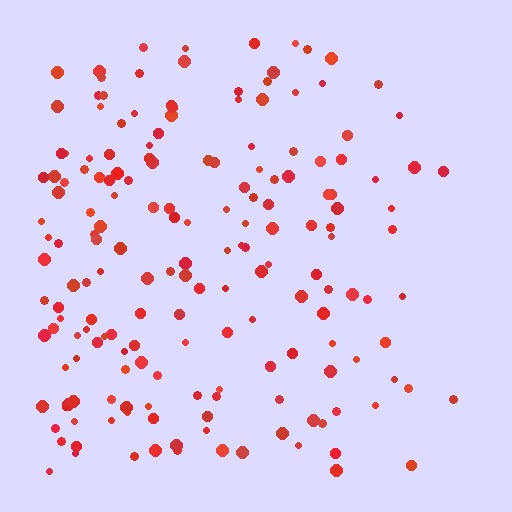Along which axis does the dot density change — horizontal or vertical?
Horizontal.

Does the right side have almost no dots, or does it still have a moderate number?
Still a moderate number, just noticeably fewer than the left.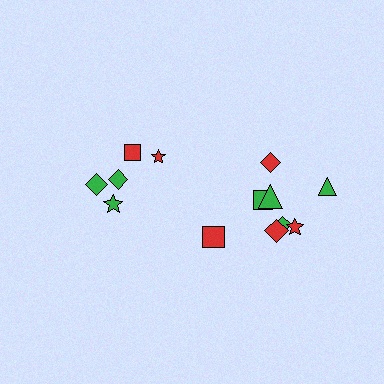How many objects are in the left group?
There are 5 objects.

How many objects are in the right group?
There are 8 objects.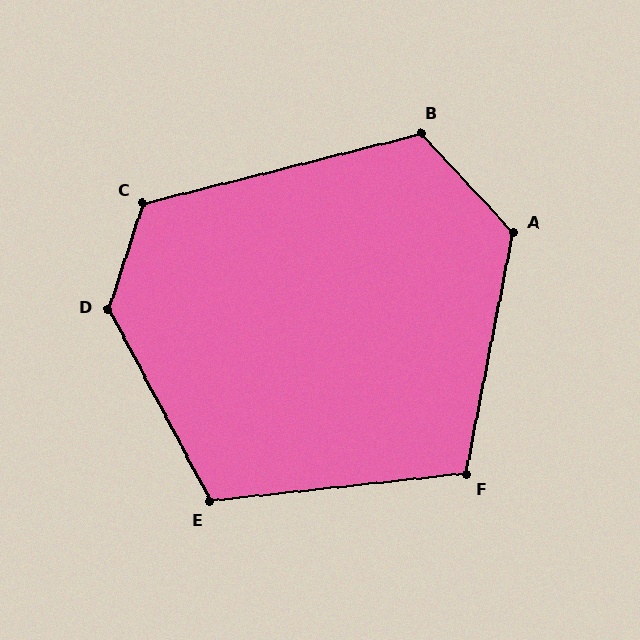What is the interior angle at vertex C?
Approximately 122 degrees (obtuse).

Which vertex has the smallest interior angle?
F, at approximately 107 degrees.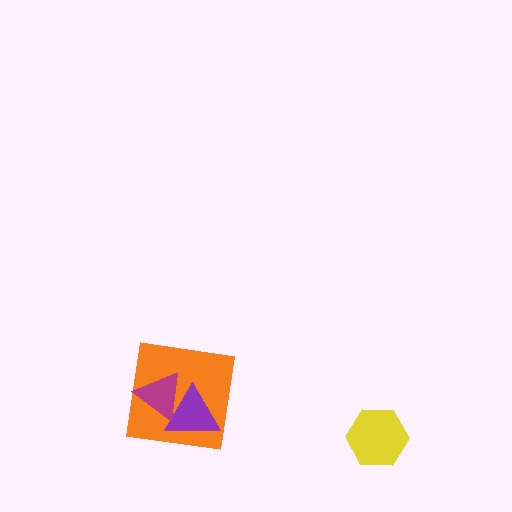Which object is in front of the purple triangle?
The magenta triangle is in front of the purple triangle.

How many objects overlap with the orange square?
2 objects overlap with the orange square.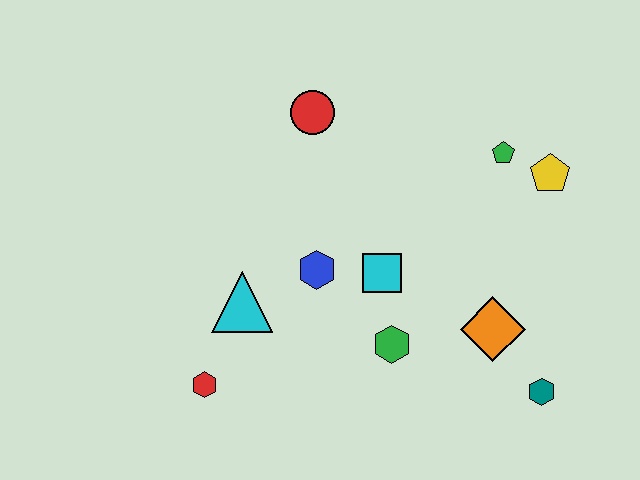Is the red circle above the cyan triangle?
Yes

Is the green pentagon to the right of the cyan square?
Yes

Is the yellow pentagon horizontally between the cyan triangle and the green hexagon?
No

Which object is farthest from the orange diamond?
The red hexagon is farthest from the orange diamond.